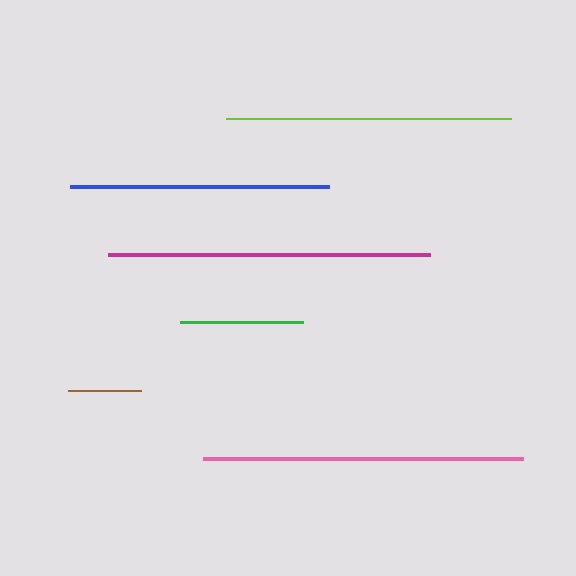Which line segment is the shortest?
The brown line is the shortest at approximately 73 pixels.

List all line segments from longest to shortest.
From longest to shortest: magenta, pink, lime, blue, green, brown.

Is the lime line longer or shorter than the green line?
The lime line is longer than the green line.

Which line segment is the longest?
The magenta line is the longest at approximately 322 pixels.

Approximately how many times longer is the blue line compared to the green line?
The blue line is approximately 2.1 times the length of the green line.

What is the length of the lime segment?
The lime segment is approximately 285 pixels long.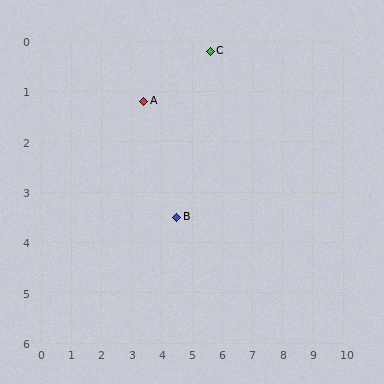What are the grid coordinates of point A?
Point A is at approximately (3.4, 1.2).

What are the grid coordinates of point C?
Point C is at approximately (5.6, 0.2).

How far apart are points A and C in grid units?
Points A and C are about 2.4 grid units apart.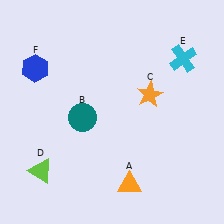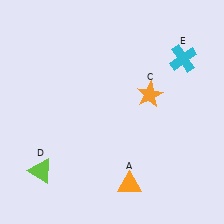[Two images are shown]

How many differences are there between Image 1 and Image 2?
There are 2 differences between the two images.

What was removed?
The blue hexagon (F), the teal circle (B) were removed in Image 2.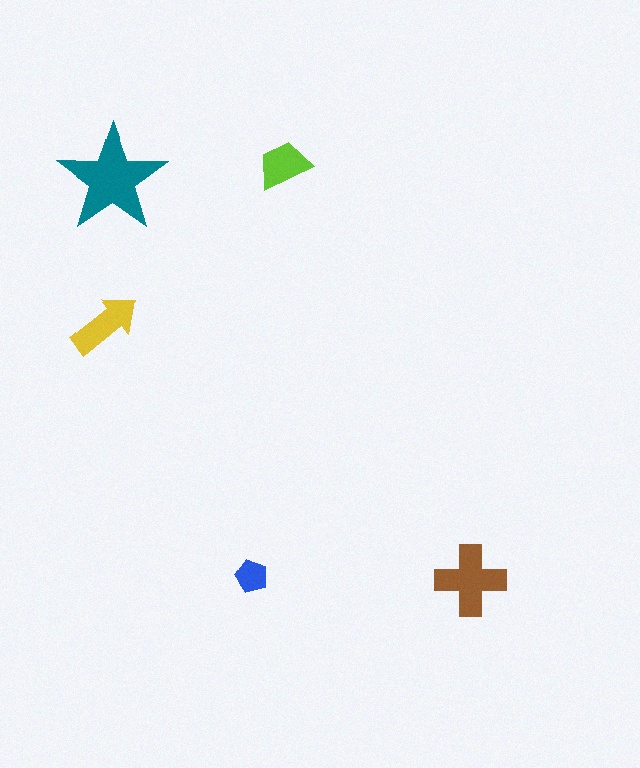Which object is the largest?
The teal star.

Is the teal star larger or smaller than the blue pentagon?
Larger.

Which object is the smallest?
The blue pentagon.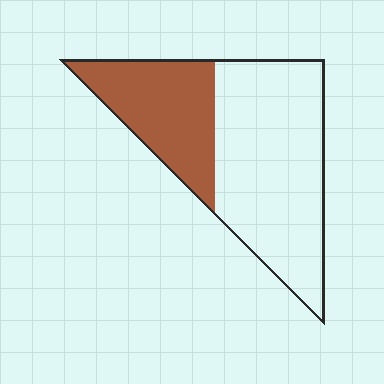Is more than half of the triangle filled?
No.